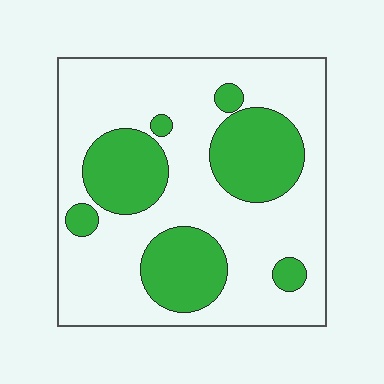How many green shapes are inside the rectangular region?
7.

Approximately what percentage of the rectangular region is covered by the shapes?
Approximately 30%.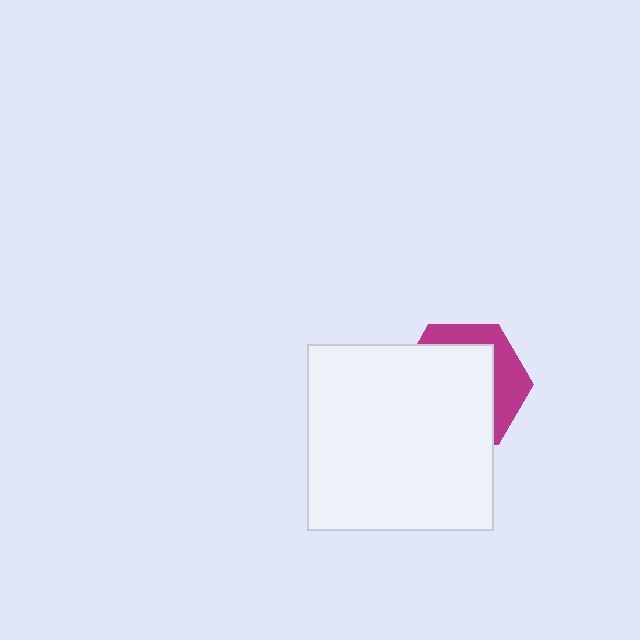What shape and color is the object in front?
The object in front is a white square.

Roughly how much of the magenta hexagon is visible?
A small part of it is visible (roughly 33%).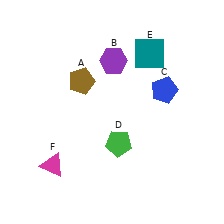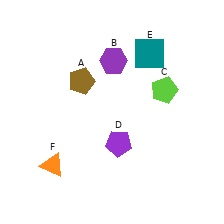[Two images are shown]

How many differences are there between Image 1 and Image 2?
There are 3 differences between the two images.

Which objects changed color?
C changed from blue to lime. D changed from green to purple. F changed from magenta to orange.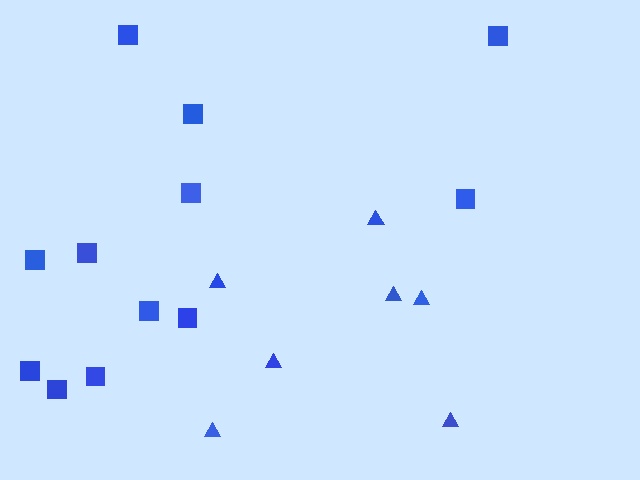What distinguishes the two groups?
There are 2 groups: one group of triangles (7) and one group of squares (12).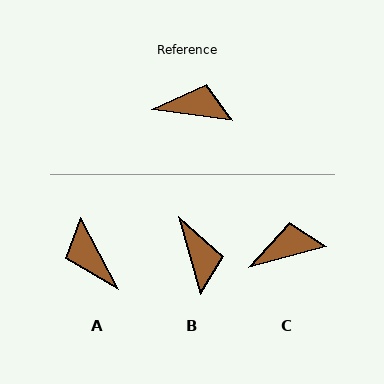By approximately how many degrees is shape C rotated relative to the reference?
Approximately 23 degrees counter-clockwise.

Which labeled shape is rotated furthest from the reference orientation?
A, about 125 degrees away.